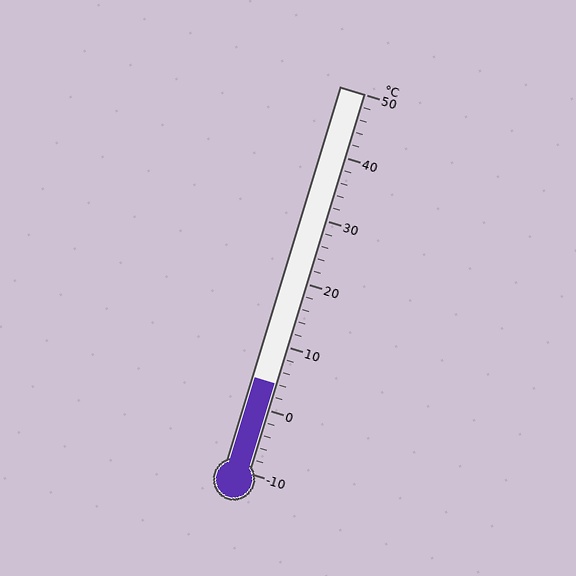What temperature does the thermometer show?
The thermometer shows approximately 4°C.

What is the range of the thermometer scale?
The thermometer scale ranges from -10°C to 50°C.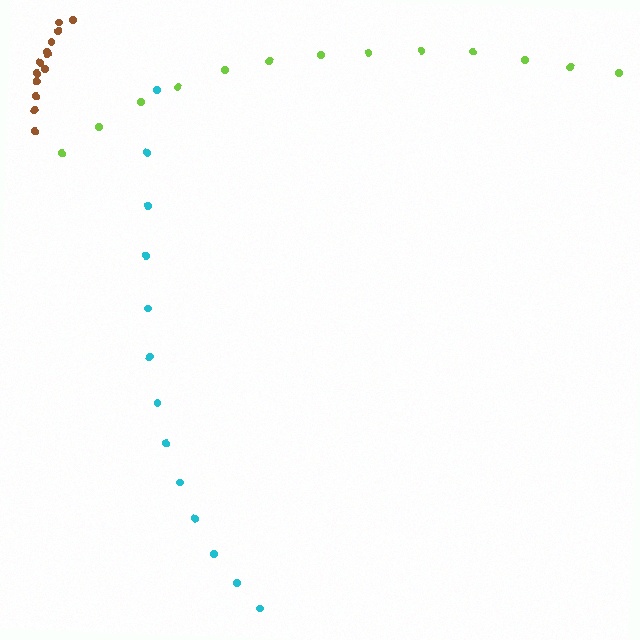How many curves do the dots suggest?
There are 3 distinct paths.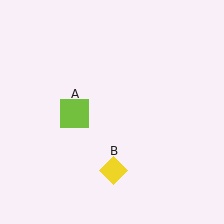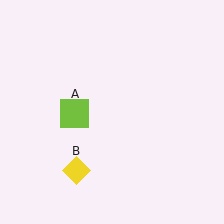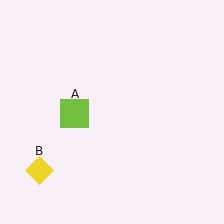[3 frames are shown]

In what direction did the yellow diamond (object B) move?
The yellow diamond (object B) moved left.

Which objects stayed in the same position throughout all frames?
Lime square (object A) remained stationary.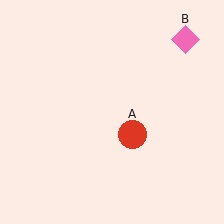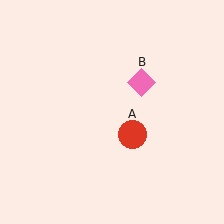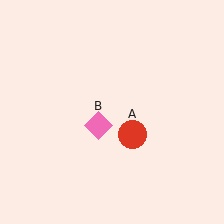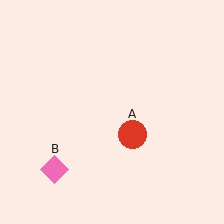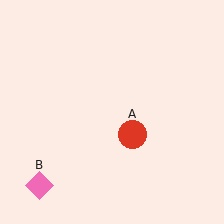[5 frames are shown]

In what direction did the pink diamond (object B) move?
The pink diamond (object B) moved down and to the left.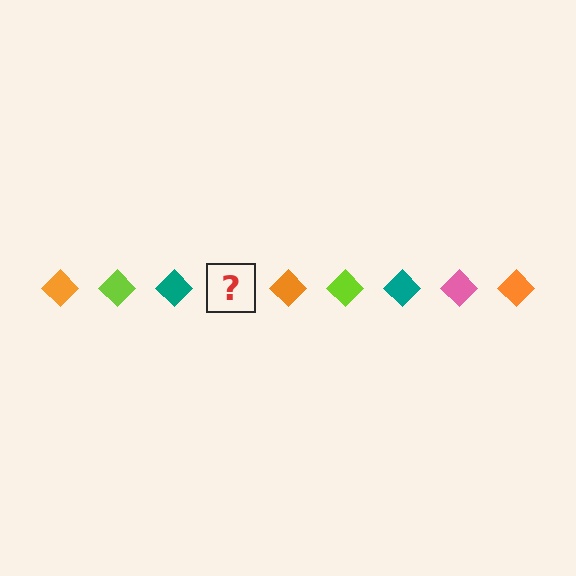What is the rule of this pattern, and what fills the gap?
The rule is that the pattern cycles through orange, lime, teal, pink diamonds. The gap should be filled with a pink diamond.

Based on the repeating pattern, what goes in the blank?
The blank should be a pink diamond.